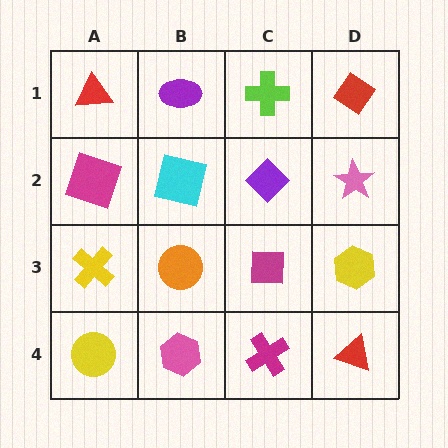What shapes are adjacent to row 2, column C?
A lime cross (row 1, column C), a magenta square (row 3, column C), a cyan square (row 2, column B), a pink star (row 2, column D).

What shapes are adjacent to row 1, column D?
A pink star (row 2, column D), a lime cross (row 1, column C).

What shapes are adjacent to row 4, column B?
An orange circle (row 3, column B), a yellow circle (row 4, column A), a magenta cross (row 4, column C).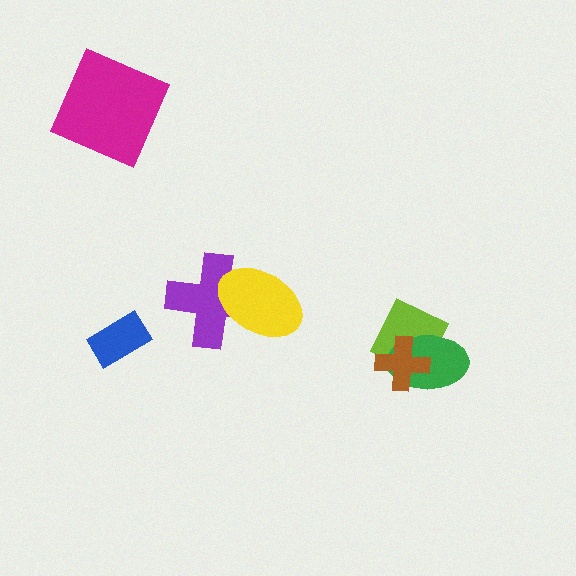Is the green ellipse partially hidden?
Yes, it is partially covered by another shape.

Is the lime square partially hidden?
Yes, it is partially covered by another shape.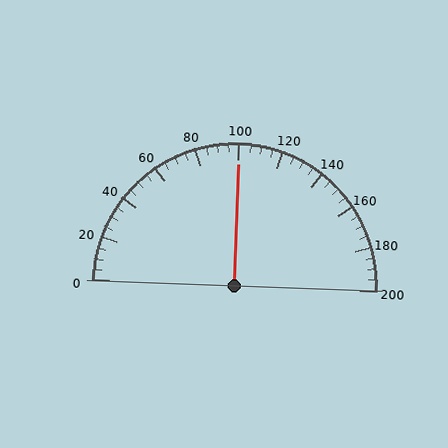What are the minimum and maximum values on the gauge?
The gauge ranges from 0 to 200.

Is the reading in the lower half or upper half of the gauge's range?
The reading is in the upper half of the range (0 to 200).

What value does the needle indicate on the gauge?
The needle indicates approximately 100.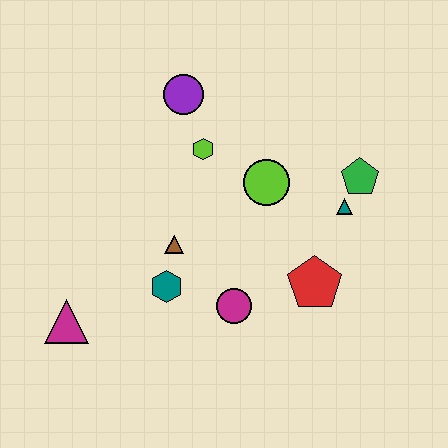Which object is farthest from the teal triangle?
The magenta triangle is farthest from the teal triangle.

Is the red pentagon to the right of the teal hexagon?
Yes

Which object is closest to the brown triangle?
The teal hexagon is closest to the brown triangle.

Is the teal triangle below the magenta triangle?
No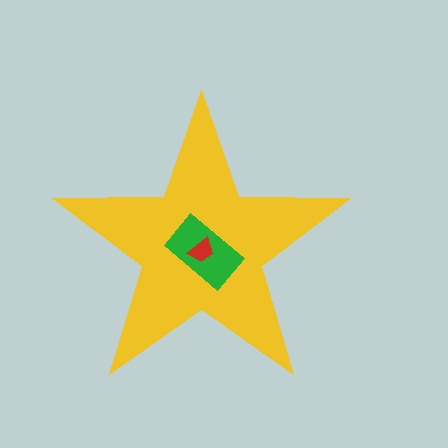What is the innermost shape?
The red trapezoid.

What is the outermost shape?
The yellow star.